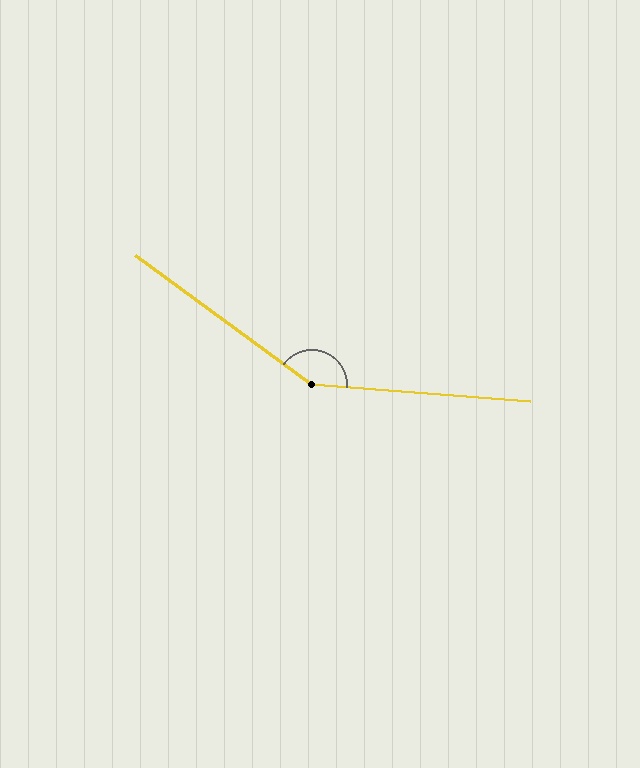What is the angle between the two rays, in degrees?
Approximately 148 degrees.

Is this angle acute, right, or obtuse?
It is obtuse.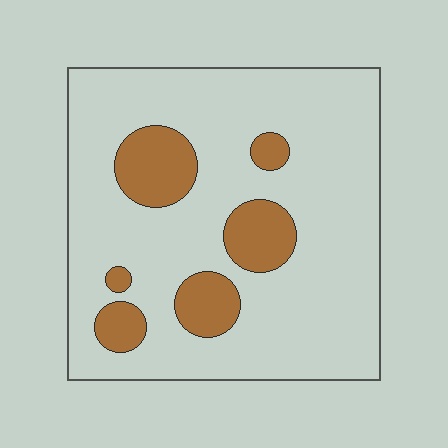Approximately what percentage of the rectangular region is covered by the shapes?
Approximately 15%.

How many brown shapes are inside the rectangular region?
6.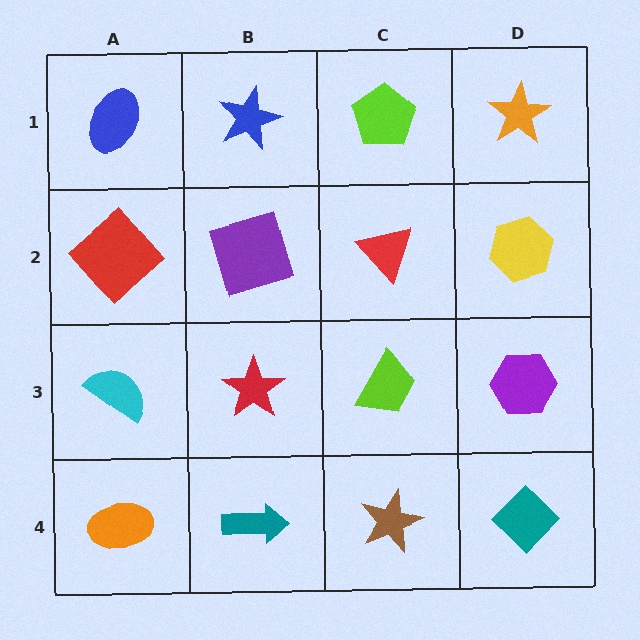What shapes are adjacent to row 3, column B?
A purple square (row 2, column B), a teal arrow (row 4, column B), a cyan semicircle (row 3, column A), a lime trapezoid (row 3, column C).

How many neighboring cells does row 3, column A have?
3.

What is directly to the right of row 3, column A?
A red star.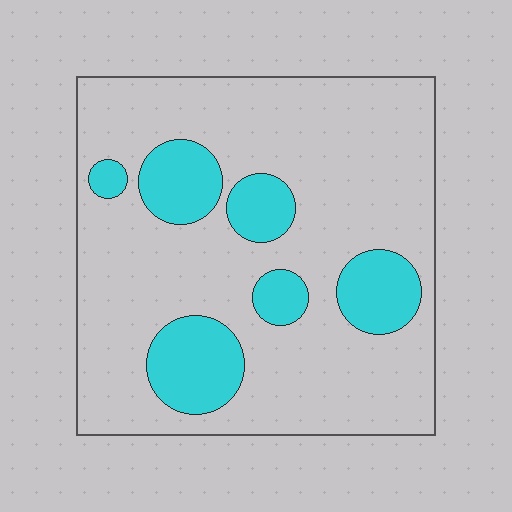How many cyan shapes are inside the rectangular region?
6.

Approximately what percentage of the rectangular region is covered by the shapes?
Approximately 20%.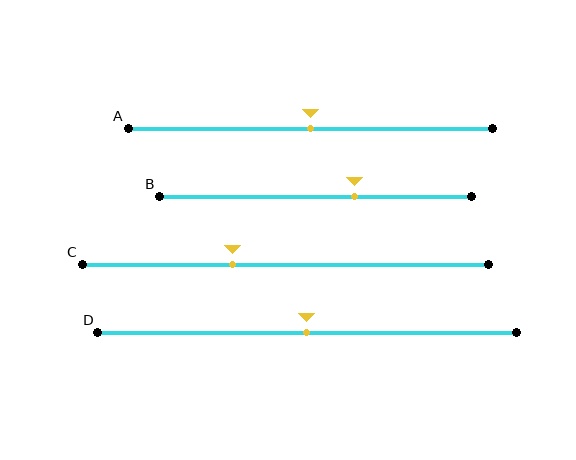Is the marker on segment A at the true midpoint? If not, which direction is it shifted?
Yes, the marker on segment A is at the true midpoint.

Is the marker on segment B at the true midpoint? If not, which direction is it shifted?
No, the marker on segment B is shifted to the right by about 12% of the segment length.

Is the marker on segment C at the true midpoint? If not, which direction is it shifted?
No, the marker on segment C is shifted to the left by about 13% of the segment length.